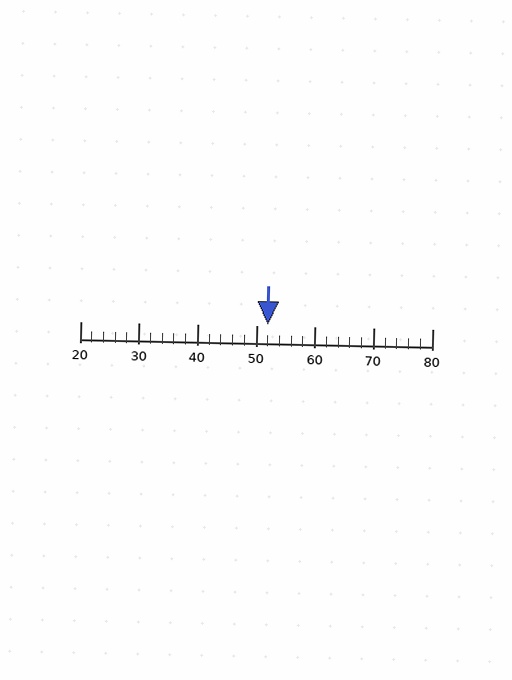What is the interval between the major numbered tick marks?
The major tick marks are spaced 10 units apart.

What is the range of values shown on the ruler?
The ruler shows values from 20 to 80.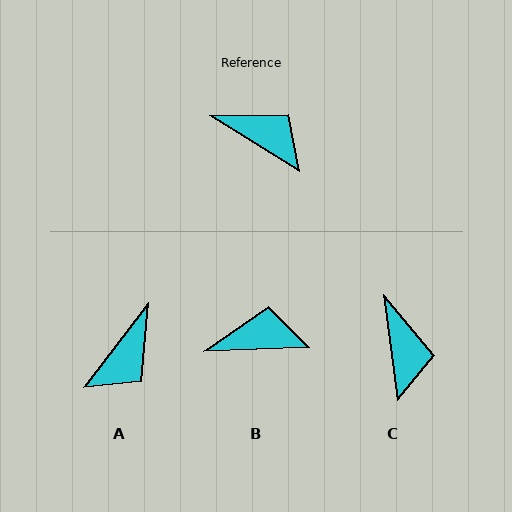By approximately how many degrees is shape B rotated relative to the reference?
Approximately 34 degrees counter-clockwise.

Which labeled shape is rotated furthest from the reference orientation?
A, about 96 degrees away.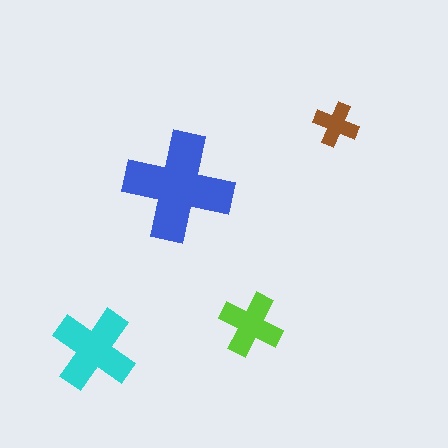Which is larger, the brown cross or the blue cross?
The blue one.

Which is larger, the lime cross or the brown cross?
The lime one.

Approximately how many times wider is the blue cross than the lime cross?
About 1.5 times wider.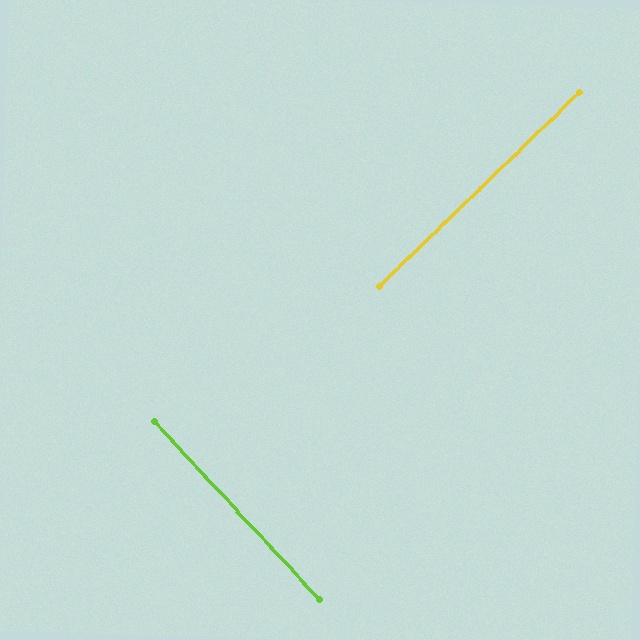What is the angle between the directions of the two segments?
Approximately 89 degrees.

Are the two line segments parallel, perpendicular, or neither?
Perpendicular — they meet at approximately 89°.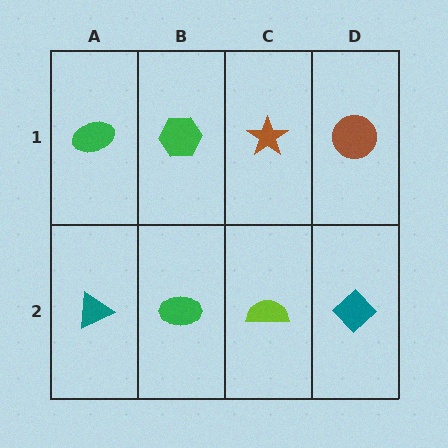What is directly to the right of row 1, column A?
A green hexagon.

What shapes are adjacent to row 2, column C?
A brown star (row 1, column C), a green ellipse (row 2, column B), a teal diamond (row 2, column D).